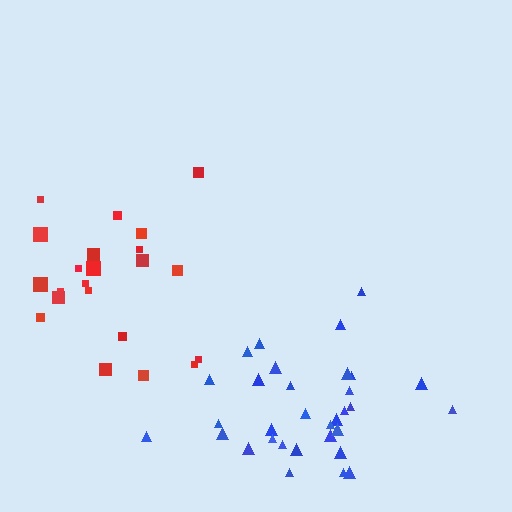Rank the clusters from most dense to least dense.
blue, red.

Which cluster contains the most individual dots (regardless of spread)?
Blue (32).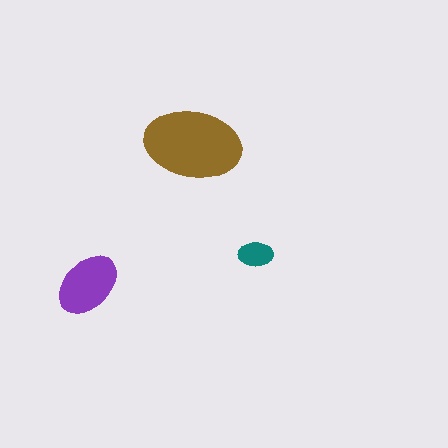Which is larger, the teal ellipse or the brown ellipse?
The brown one.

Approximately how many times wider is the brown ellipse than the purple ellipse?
About 1.5 times wider.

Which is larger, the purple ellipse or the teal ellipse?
The purple one.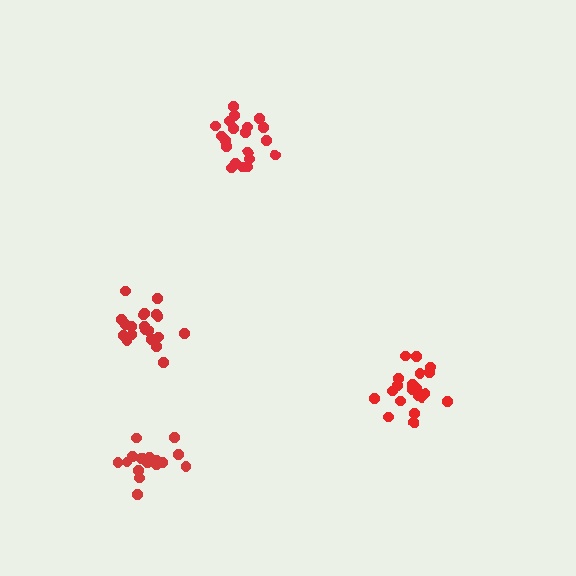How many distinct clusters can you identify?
There are 4 distinct clusters.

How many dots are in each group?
Group 1: 20 dots, Group 2: 20 dots, Group 3: 21 dots, Group 4: 18 dots (79 total).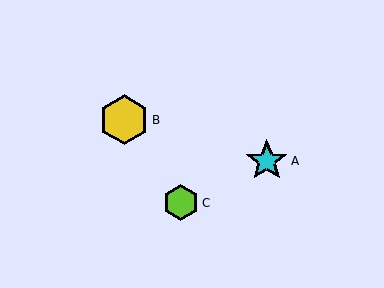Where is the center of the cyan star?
The center of the cyan star is at (267, 161).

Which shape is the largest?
The yellow hexagon (labeled B) is the largest.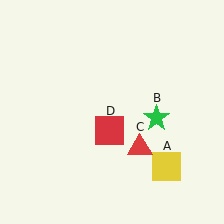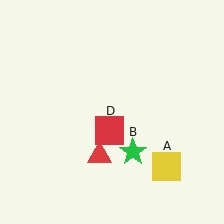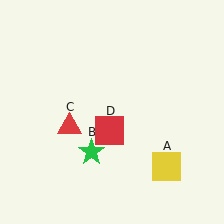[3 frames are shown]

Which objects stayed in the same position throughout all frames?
Yellow square (object A) and red square (object D) remained stationary.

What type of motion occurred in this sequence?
The green star (object B), red triangle (object C) rotated clockwise around the center of the scene.